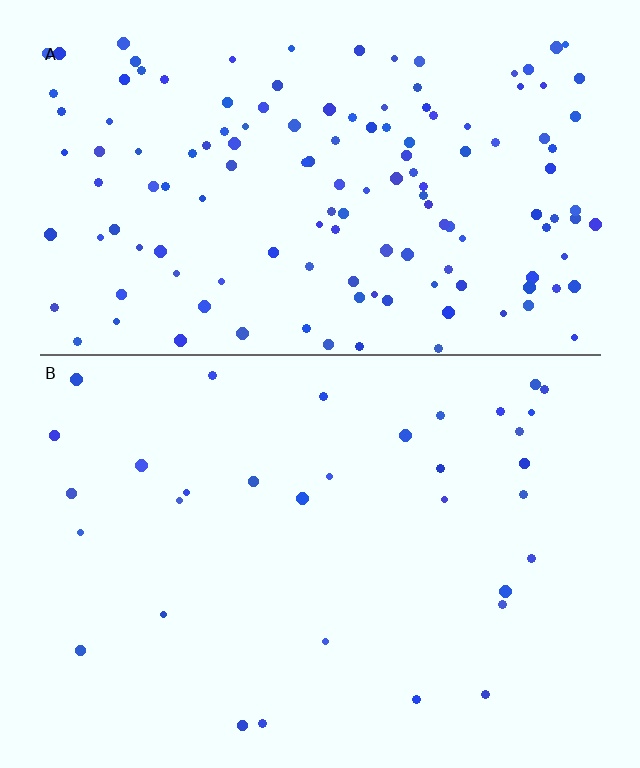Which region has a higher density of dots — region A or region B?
A (the top).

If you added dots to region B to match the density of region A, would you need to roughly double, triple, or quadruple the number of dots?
Approximately quadruple.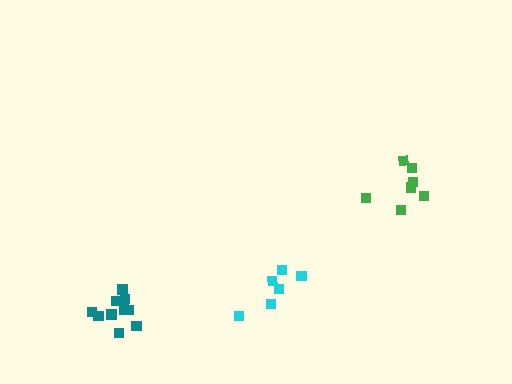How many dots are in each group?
Group 1: 7 dots, Group 2: 6 dots, Group 3: 10 dots (23 total).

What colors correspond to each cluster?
The clusters are colored: green, cyan, teal.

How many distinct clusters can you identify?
There are 3 distinct clusters.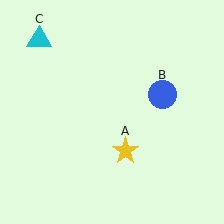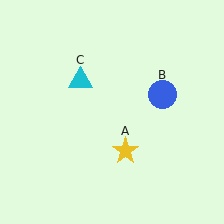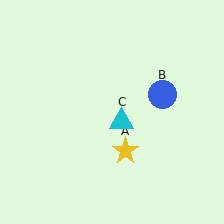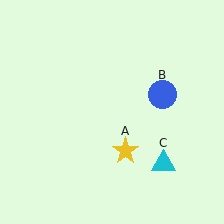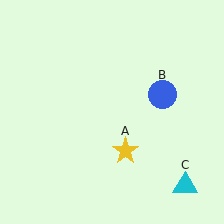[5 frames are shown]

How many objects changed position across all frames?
1 object changed position: cyan triangle (object C).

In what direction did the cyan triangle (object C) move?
The cyan triangle (object C) moved down and to the right.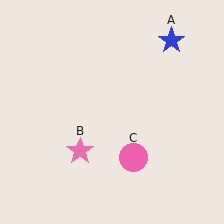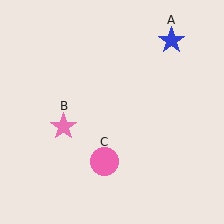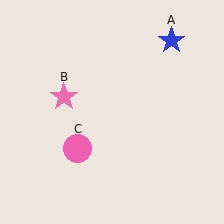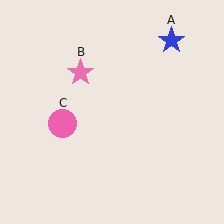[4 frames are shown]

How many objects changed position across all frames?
2 objects changed position: pink star (object B), pink circle (object C).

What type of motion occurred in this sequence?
The pink star (object B), pink circle (object C) rotated clockwise around the center of the scene.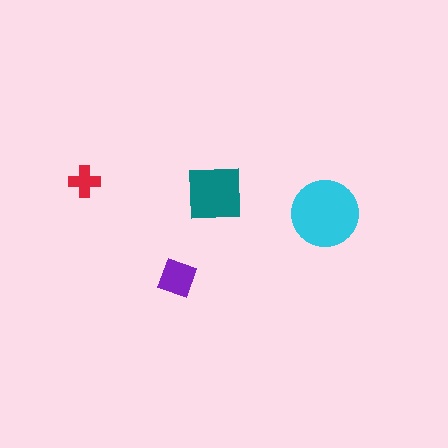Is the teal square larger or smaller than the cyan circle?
Smaller.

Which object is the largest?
The cyan circle.